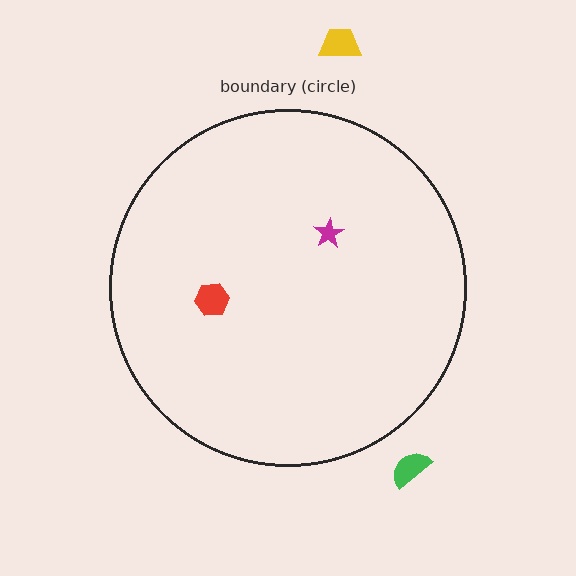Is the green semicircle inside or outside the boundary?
Outside.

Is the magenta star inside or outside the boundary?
Inside.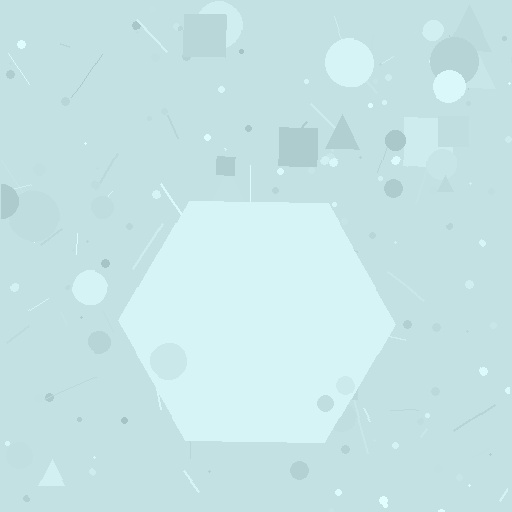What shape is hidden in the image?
A hexagon is hidden in the image.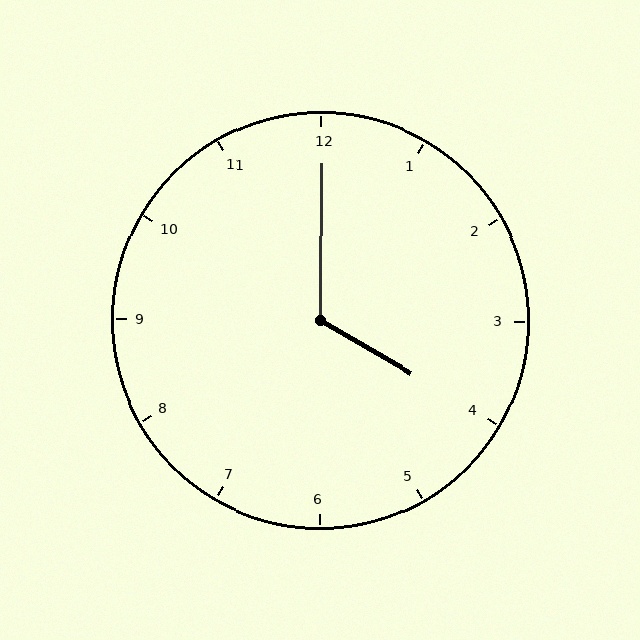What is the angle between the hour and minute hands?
Approximately 120 degrees.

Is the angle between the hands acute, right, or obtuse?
It is obtuse.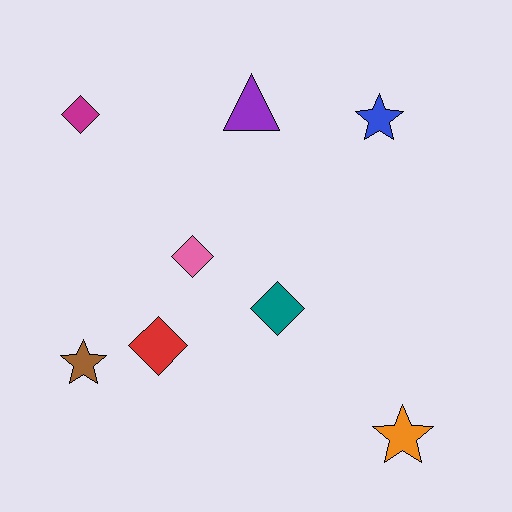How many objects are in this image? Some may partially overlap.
There are 8 objects.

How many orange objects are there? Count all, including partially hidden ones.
There is 1 orange object.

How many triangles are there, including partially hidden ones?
There is 1 triangle.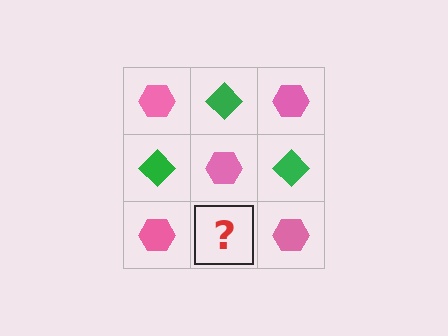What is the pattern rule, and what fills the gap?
The rule is that it alternates pink hexagon and green diamond in a checkerboard pattern. The gap should be filled with a green diamond.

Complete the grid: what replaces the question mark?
The question mark should be replaced with a green diamond.